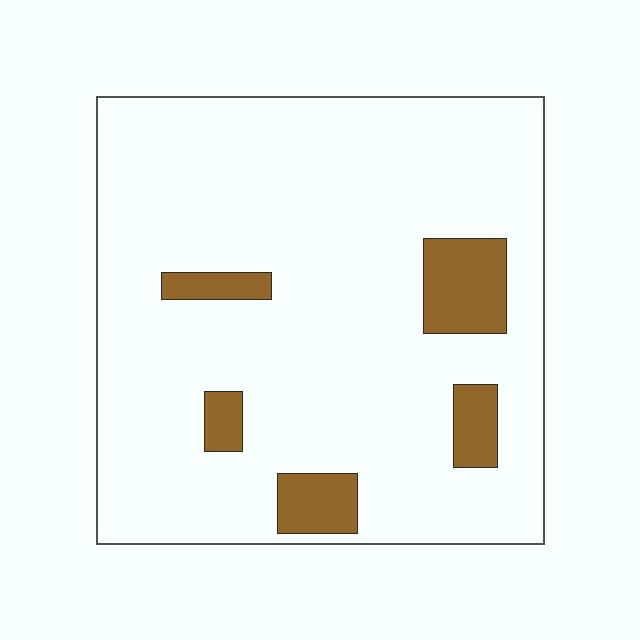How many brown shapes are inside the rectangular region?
5.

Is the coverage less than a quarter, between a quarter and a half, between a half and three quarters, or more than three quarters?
Less than a quarter.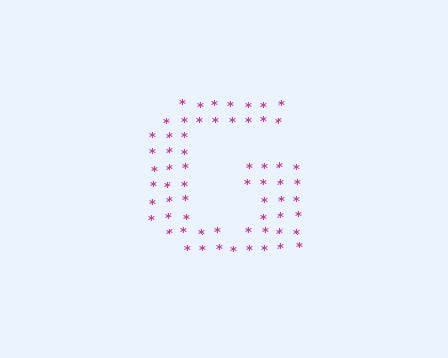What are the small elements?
The small elements are asterisks.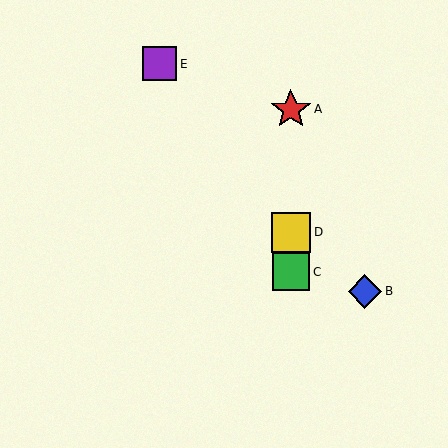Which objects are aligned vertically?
Objects A, C, D are aligned vertically.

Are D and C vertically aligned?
Yes, both are at x≈291.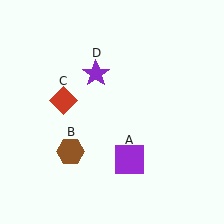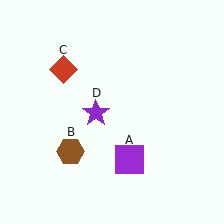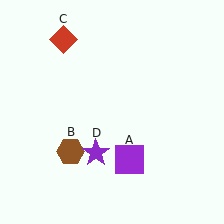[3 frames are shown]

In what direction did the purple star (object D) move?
The purple star (object D) moved down.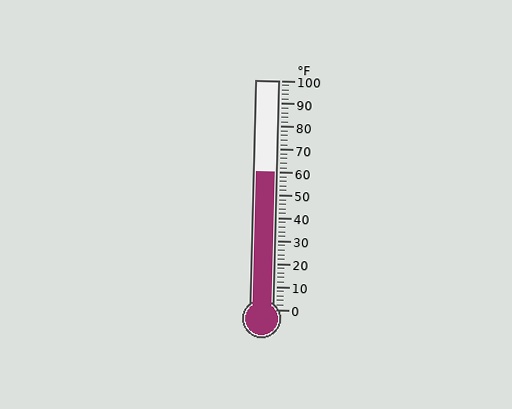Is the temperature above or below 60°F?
The temperature is at 60°F.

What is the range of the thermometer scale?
The thermometer scale ranges from 0°F to 100°F.